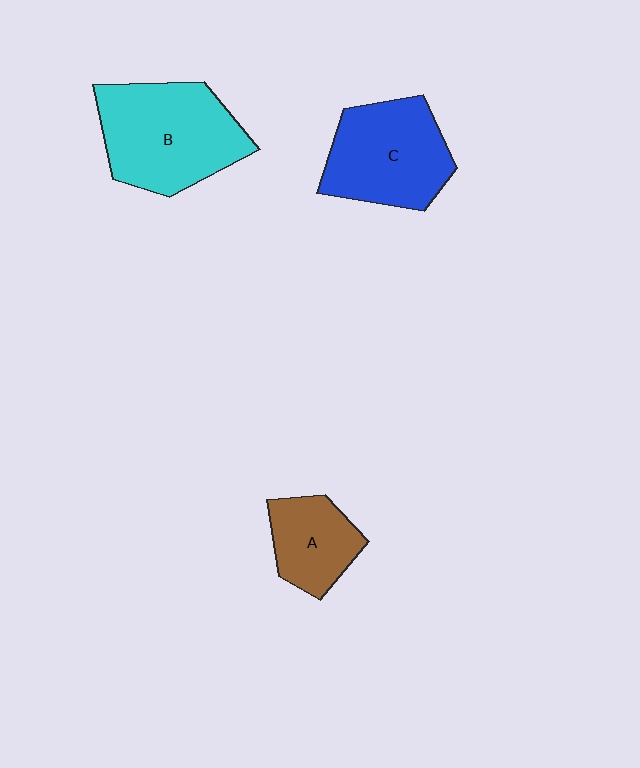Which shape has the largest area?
Shape B (cyan).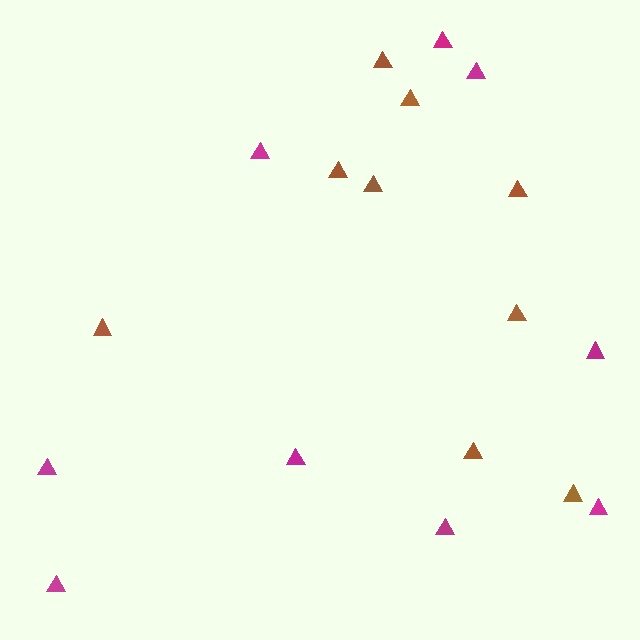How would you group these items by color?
There are 2 groups: one group of brown triangles (9) and one group of magenta triangles (9).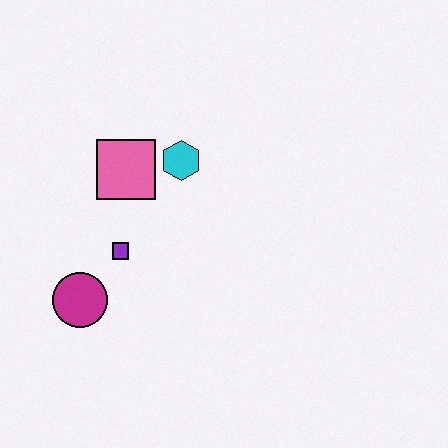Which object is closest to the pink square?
The cyan hexagon is closest to the pink square.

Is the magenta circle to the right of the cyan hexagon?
No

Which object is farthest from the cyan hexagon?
The magenta circle is farthest from the cyan hexagon.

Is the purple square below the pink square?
Yes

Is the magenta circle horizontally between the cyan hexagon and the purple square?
No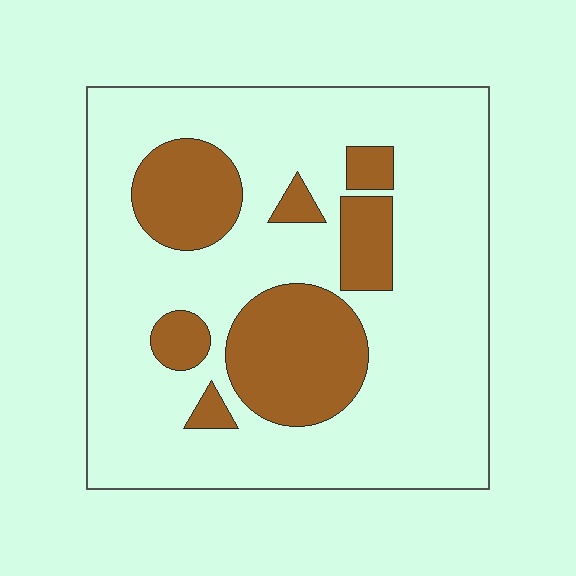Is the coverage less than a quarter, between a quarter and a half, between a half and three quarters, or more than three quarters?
Less than a quarter.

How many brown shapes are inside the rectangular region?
7.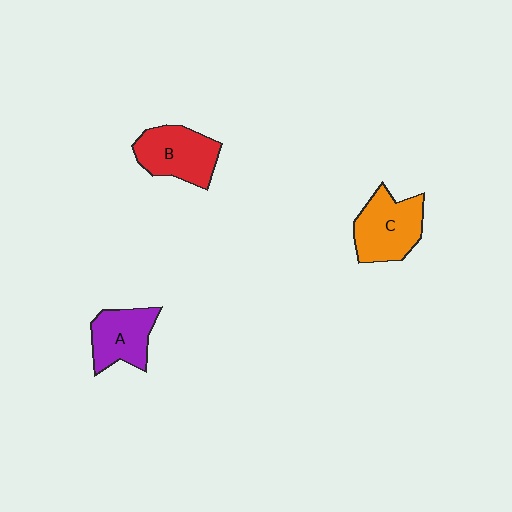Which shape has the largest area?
Shape C (orange).